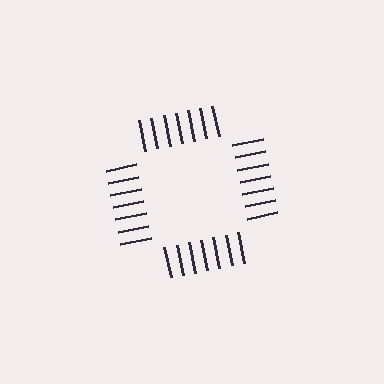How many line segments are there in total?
28 — 7 along each of the 4 edges.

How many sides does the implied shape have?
4 sides — the line-ends trace a square.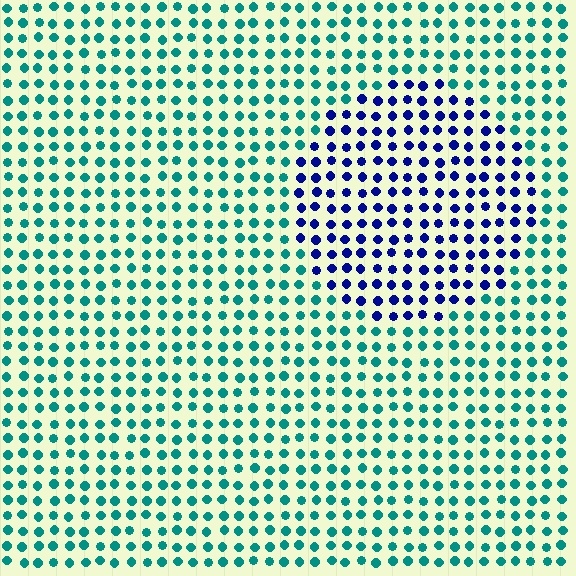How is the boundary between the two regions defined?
The boundary is defined purely by a slight shift in hue (about 62 degrees). Spacing, size, and orientation are identical on both sides.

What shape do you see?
I see a circle.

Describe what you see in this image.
The image is filled with small teal elements in a uniform arrangement. A circle-shaped region is visible where the elements are tinted to a slightly different hue, forming a subtle color boundary.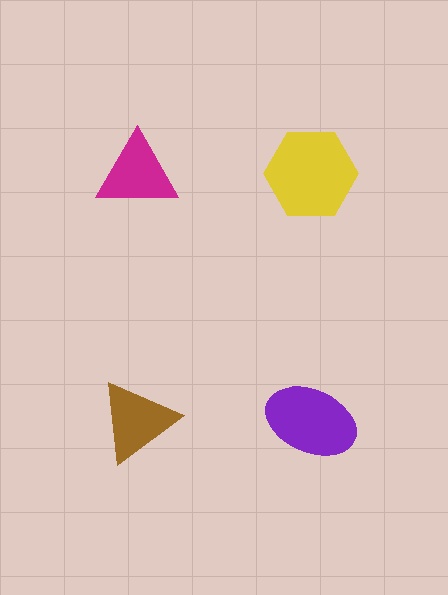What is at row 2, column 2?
A purple ellipse.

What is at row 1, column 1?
A magenta triangle.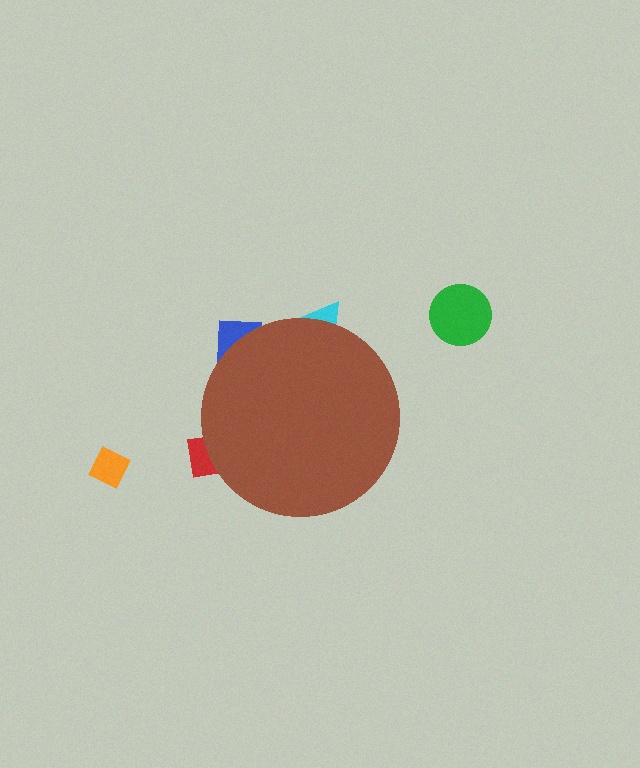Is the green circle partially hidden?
No, the green circle is fully visible.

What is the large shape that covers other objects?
A brown circle.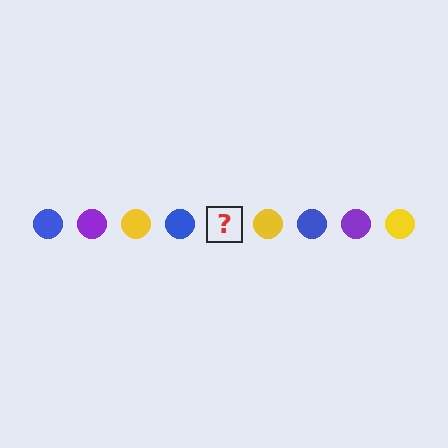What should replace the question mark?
The question mark should be replaced with a purple circle.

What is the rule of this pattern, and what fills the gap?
The rule is that the pattern cycles through blue, purple, yellow circles. The gap should be filled with a purple circle.